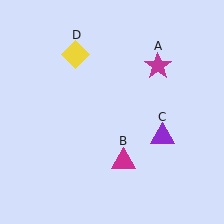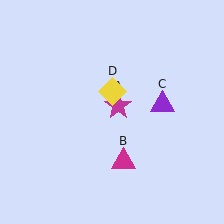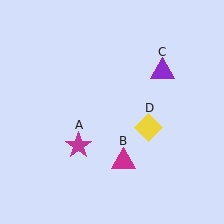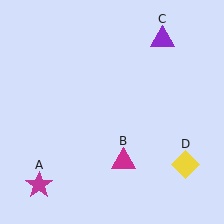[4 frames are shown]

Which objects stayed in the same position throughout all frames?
Magenta triangle (object B) remained stationary.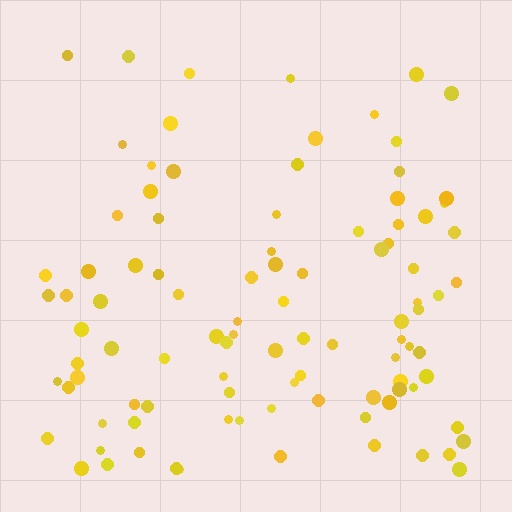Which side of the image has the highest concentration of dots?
The bottom.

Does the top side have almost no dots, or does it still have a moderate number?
Still a moderate number, just noticeably fewer than the bottom.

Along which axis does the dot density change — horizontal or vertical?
Vertical.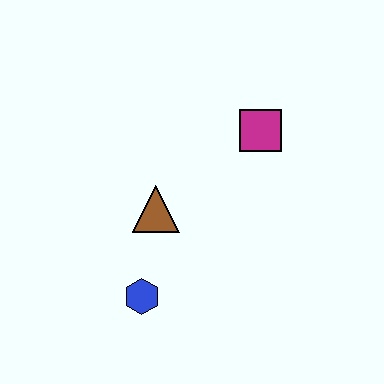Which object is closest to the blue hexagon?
The brown triangle is closest to the blue hexagon.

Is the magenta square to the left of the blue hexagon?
No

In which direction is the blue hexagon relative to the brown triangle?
The blue hexagon is below the brown triangle.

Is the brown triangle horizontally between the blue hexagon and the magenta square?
Yes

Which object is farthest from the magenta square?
The blue hexagon is farthest from the magenta square.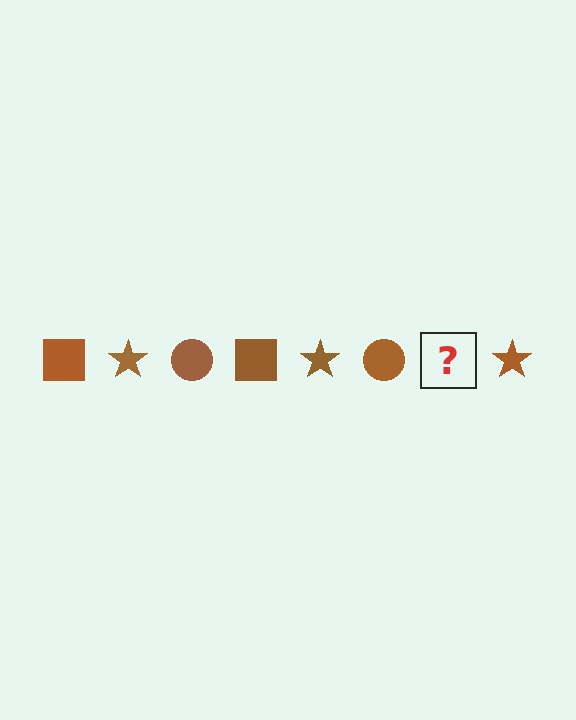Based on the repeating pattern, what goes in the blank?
The blank should be a brown square.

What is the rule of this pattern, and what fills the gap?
The rule is that the pattern cycles through square, star, circle shapes in brown. The gap should be filled with a brown square.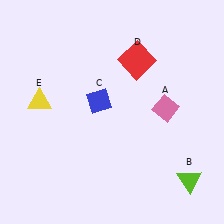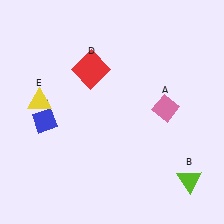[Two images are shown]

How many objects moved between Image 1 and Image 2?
2 objects moved between the two images.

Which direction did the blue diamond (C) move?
The blue diamond (C) moved left.